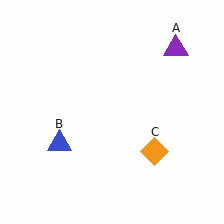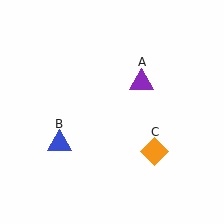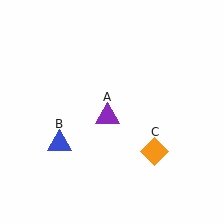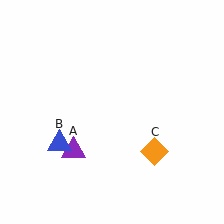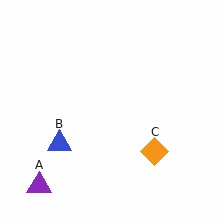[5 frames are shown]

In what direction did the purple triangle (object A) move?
The purple triangle (object A) moved down and to the left.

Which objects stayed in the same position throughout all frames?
Blue triangle (object B) and orange diamond (object C) remained stationary.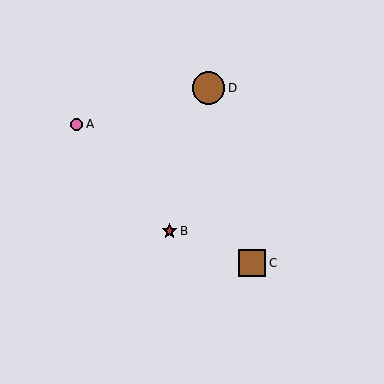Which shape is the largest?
The brown circle (labeled D) is the largest.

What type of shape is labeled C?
Shape C is a brown square.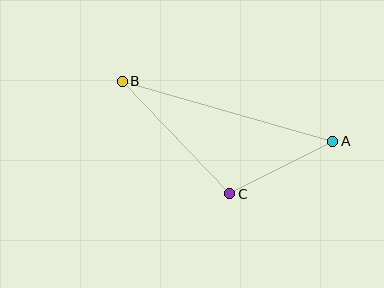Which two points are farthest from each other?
Points A and B are farthest from each other.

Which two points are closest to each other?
Points A and C are closest to each other.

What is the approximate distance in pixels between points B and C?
The distance between B and C is approximately 156 pixels.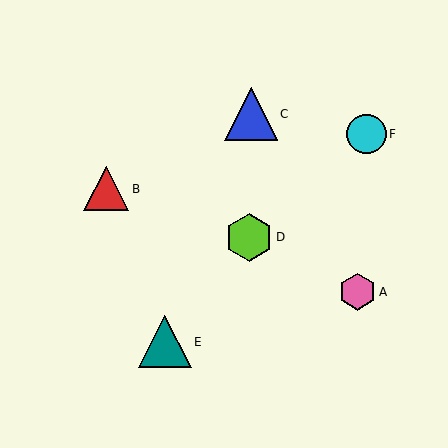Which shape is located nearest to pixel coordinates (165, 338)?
The teal triangle (labeled E) at (165, 342) is nearest to that location.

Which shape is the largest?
The blue triangle (labeled C) is the largest.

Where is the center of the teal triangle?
The center of the teal triangle is at (165, 342).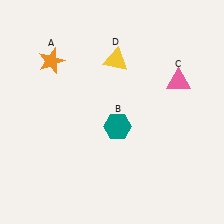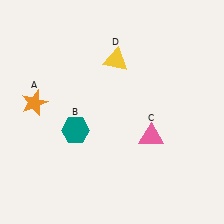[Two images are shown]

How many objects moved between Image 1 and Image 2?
3 objects moved between the two images.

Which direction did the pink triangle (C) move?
The pink triangle (C) moved down.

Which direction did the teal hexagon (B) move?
The teal hexagon (B) moved left.